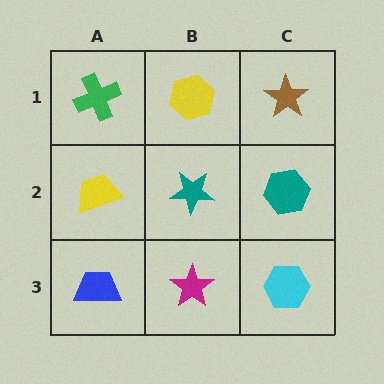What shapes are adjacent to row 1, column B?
A teal star (row 2, column B), a green cross (row 1, column A), a brown star (row 1, column C).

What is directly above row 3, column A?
A yellow trapezoid.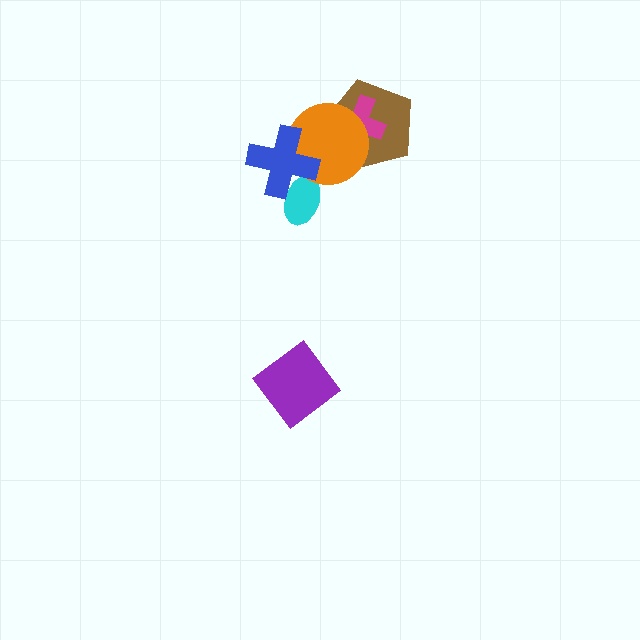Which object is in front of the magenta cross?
The orange circle is in front of the magenta cross.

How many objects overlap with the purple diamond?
0 objects overlap with the purple diamond.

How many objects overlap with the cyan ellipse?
1 object overlaps with the cyan ellipse.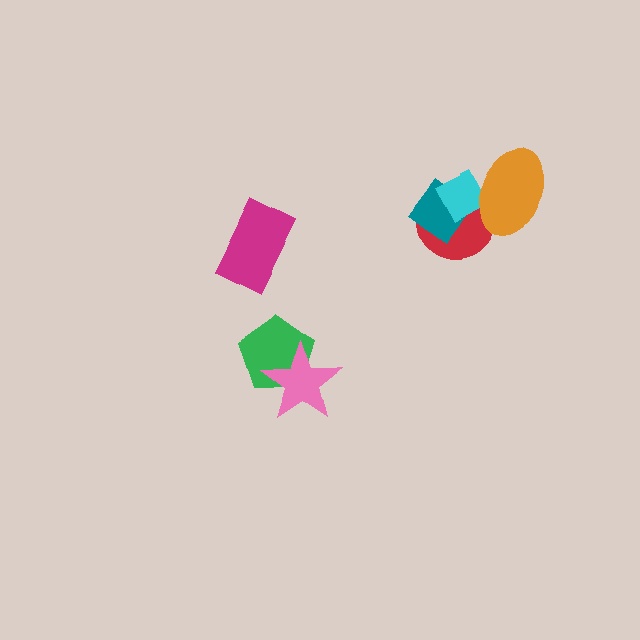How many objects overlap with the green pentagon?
1 object overlaps with the green pentagon.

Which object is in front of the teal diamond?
The cyan diamond is in front of the teal diamond.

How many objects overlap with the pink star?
1 object overlaps with the pink star.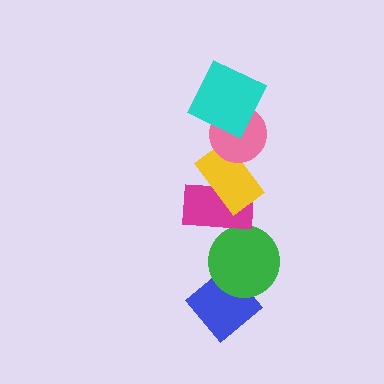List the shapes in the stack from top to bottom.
From top to bottom: the cyan square, the pink circle, the yellow rectangle, the magenta rectangle, the green circle, the blue diamond.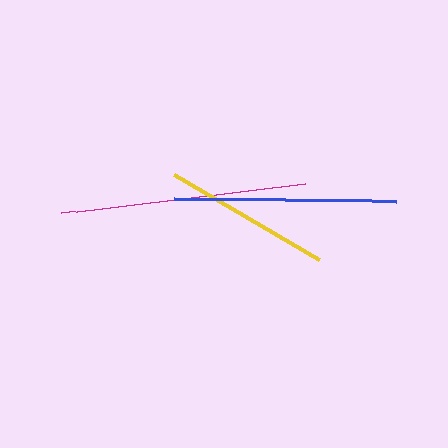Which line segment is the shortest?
The yellow line is the shortest at approximately 168 pixels.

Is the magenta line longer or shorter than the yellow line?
The magenta line is longer than the yellow line.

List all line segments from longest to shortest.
From longest to shortest: magenta, blue, yellow.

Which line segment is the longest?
The magenta line is the longest at approximately 246 pixels.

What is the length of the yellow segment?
The yellow segment is approximately 168 pixels long.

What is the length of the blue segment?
The blue segment is approximately 222 pixels long.